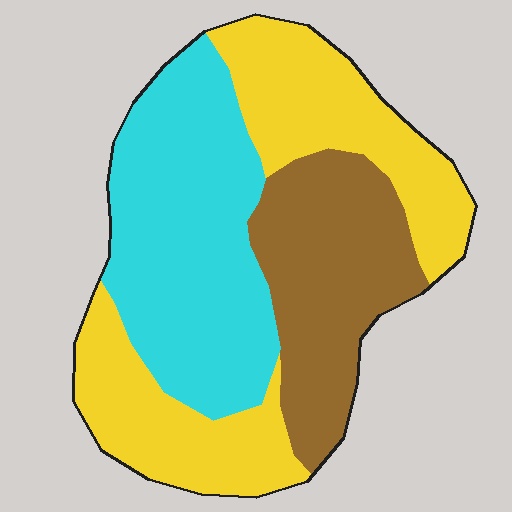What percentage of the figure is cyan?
Cyan covers roughly 35% of the figure.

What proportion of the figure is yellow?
Yellow covers roughly 40% of the figure.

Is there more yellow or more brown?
Yellow.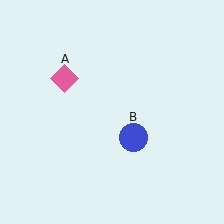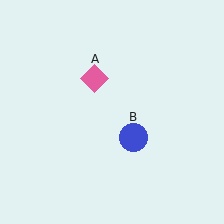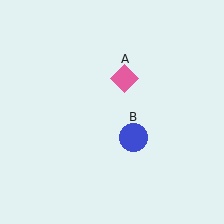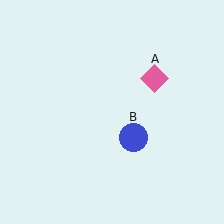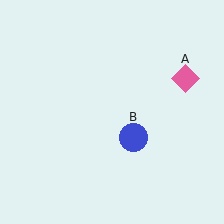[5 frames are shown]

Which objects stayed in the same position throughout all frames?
Blue circle (object B) remained stationary.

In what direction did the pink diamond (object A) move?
The pink diamond (object A) moved right.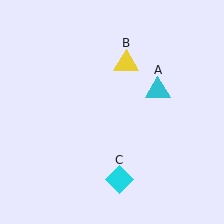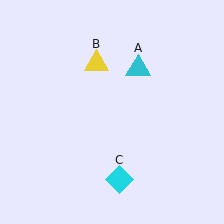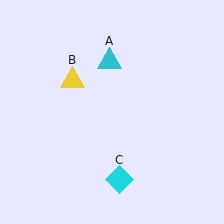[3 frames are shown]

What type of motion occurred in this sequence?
The cyan triangle (object A), yellow triangle (object B) rotated counterclockwise around the center of the scene.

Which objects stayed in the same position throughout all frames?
Cyan diamond (object C) remained stationary.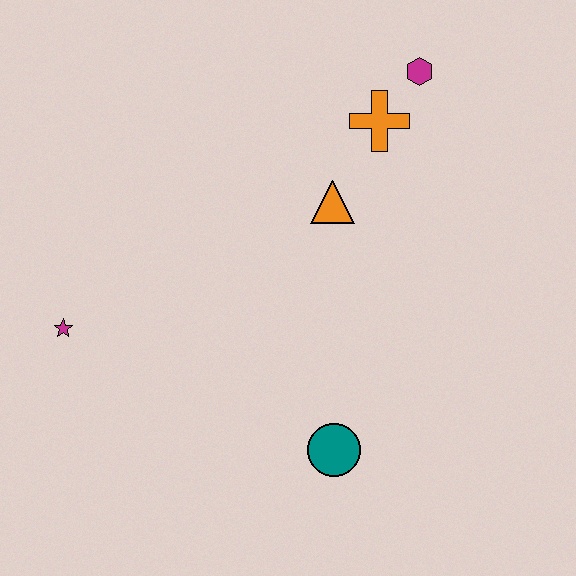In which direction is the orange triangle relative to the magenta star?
The orange triangle is to the right of the magenta star.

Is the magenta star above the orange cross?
No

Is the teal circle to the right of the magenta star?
Yes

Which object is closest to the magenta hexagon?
The orange cross is closest to the magenta hexagon.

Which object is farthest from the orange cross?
The magenta star is farthest from the orange cross.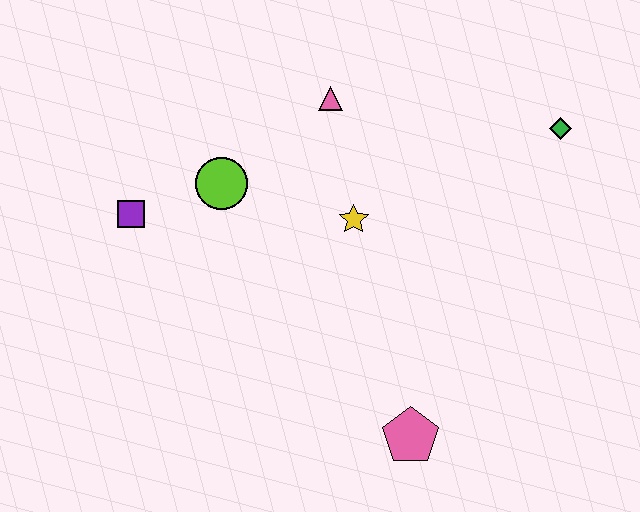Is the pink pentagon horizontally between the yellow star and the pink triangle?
No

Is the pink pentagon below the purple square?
Yes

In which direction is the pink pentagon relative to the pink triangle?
The pink pentagon is below the pink triangle.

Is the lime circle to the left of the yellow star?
Yes